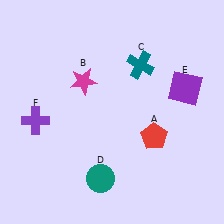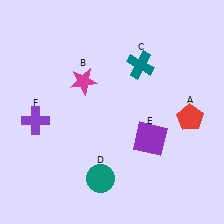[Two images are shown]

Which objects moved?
The objects that moved are: the red pentagon (A), the purple square (E).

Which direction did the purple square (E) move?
The purple square (E) moved down.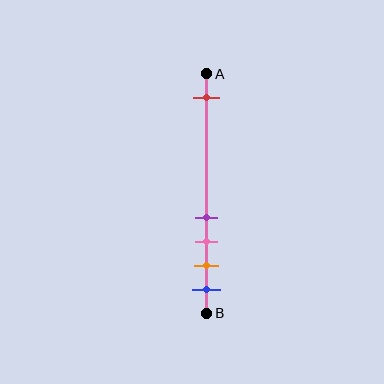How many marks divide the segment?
There are 5 marks dividing the segment.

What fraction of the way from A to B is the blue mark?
The blue mark is approximately 90% (0.9) of the way from A to B.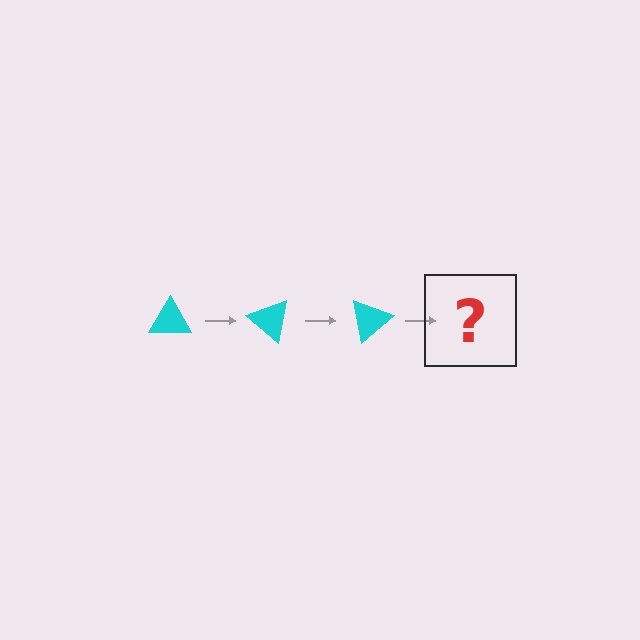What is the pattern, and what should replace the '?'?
The pattern is that the triangle rotates 40 degrees each step. The '?' should be a cyan triangle rotated 120 degrees.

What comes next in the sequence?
The next element should be a cyan triangle rotated 120 degrees.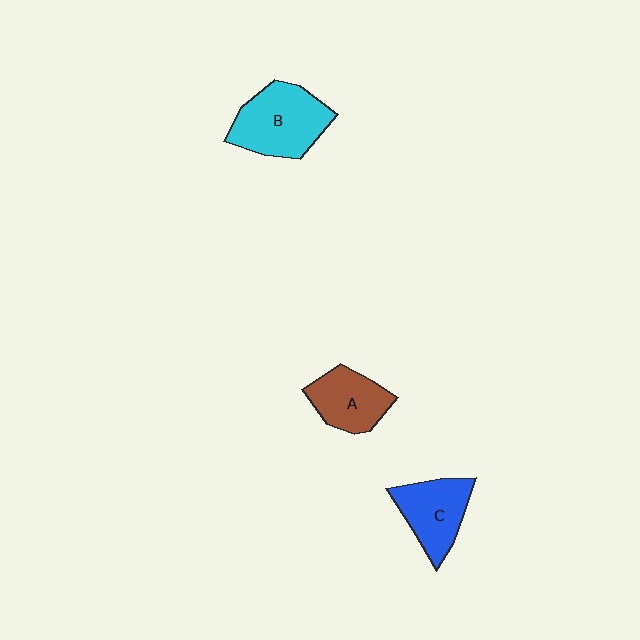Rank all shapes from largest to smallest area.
From largest to smallest: B (cyan), C (blue), A (brown).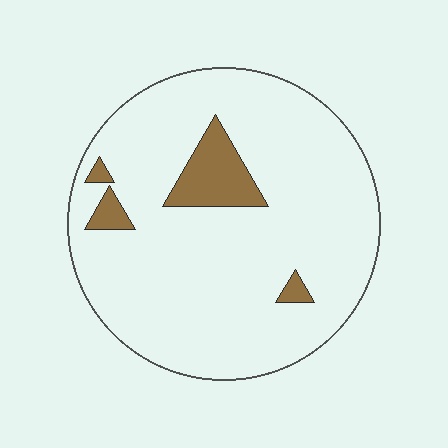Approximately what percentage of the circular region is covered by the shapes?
Approximately 10%.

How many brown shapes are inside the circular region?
4.